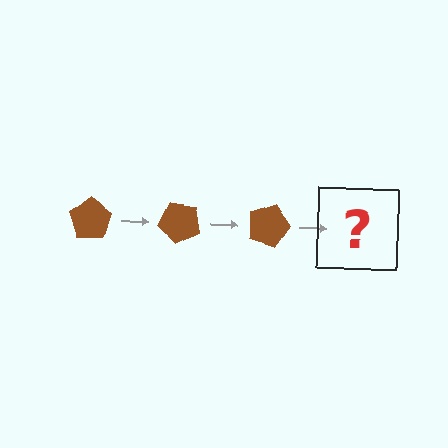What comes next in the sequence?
The next element should be a brown pentagon rotated 135 degrees.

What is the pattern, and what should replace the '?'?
The pattern is that the pentagon rotates 45 degrees each step. The '?' should be a brown pentagon rotated 135 degrees.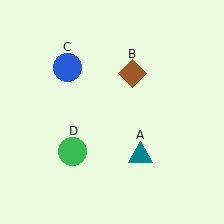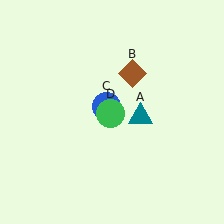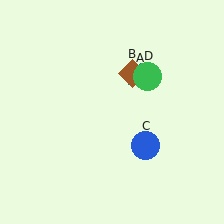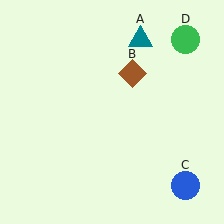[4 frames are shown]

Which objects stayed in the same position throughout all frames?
Brown diamond (object B) remained stationary.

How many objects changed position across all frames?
3 objects changed position: teal triangle (object A), blue circle (object C), green circle (object D).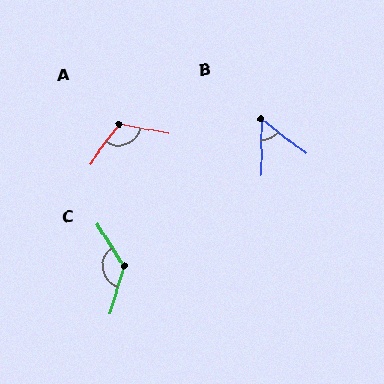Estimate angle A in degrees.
Approximately 116 degrees.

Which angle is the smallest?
B, at approximately 52 degrees.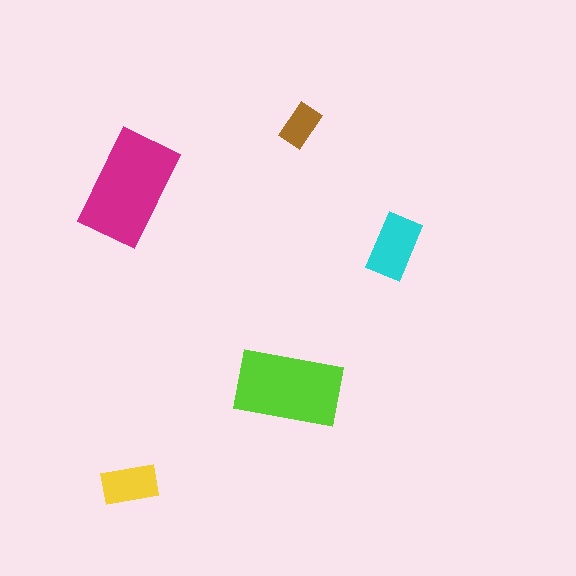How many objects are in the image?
There are 5 objects in the image.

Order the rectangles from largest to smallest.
the magenta one, the lime one, the cyan one, the yellow one, the brown one.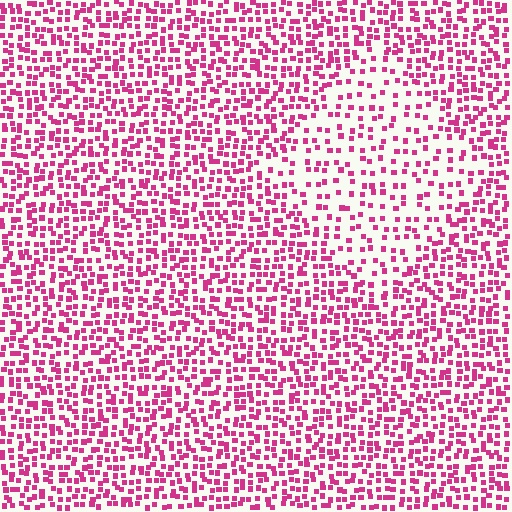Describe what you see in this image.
The image contains small magenta elements arranged at two different densities. A diamond-shaped region is visible where the elements are less densely packed than the surrounding area.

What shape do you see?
I see a diamond.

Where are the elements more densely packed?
The elements are more densely packed outside the diamond boundary.